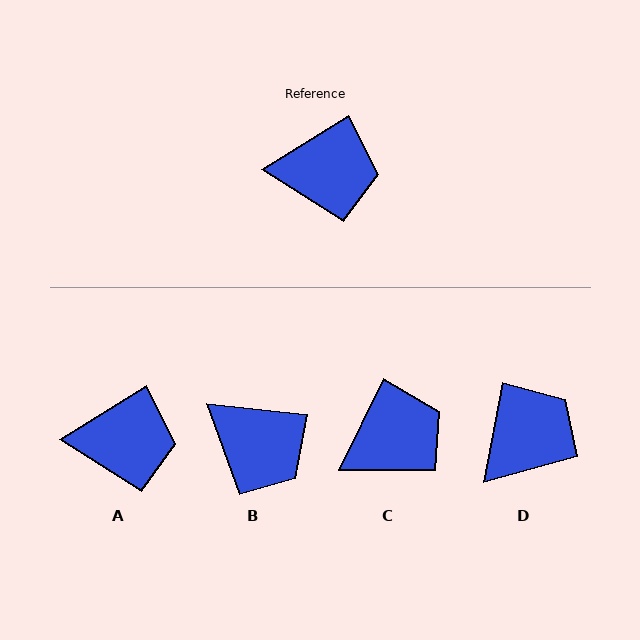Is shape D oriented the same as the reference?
No, it is off by about 48 degrees.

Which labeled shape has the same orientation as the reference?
A.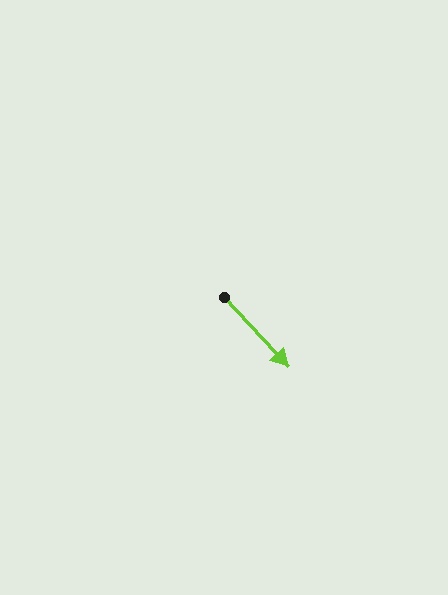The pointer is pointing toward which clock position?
Roughly 5 o'clock.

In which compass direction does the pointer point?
Southeast.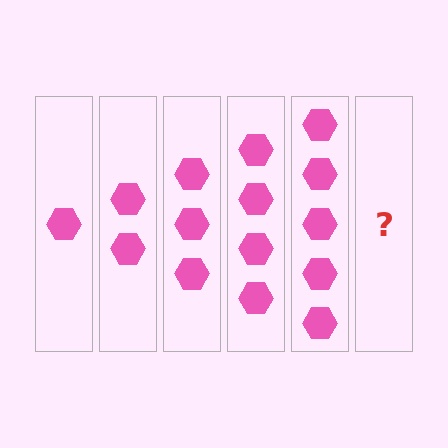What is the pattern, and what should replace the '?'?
The pattern is that each step adds one more hexagon. The '?' should be 6 hexagons.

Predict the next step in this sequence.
The next step is 6 hexagons.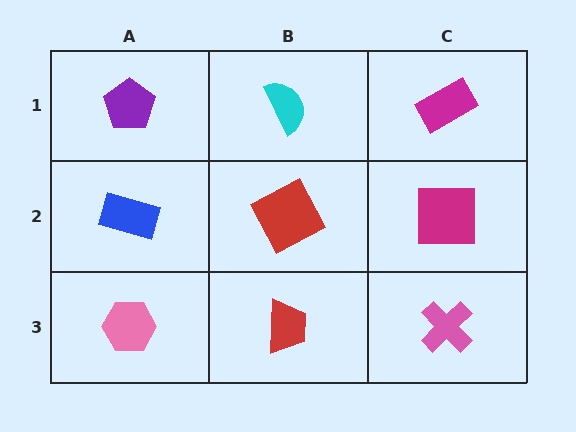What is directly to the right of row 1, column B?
A magenta rectangle.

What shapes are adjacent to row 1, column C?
A magenta square (row 2, column C), a cyan semicircle (row 1, column B).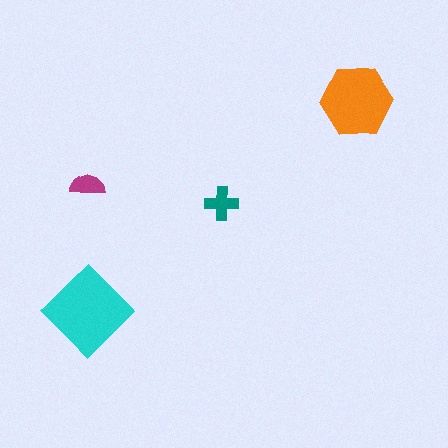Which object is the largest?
The cyan diamond.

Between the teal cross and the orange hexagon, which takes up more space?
The orange hexagon.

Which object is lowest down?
The cyan diamond is bottommost.